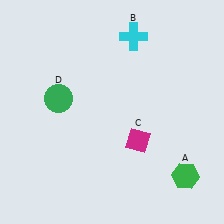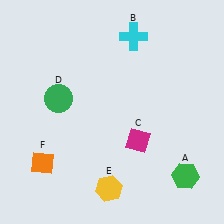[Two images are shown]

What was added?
A yellow hexagon (E), an orange diamond (F) were added in Image 2.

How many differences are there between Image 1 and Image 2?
There are 2 differences between the two images.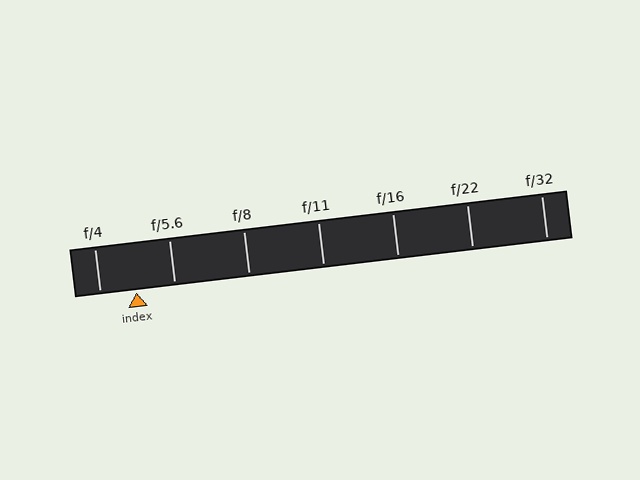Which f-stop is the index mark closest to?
The index mark is closest to f/4.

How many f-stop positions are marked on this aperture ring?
There are 7 f-stop positions marked.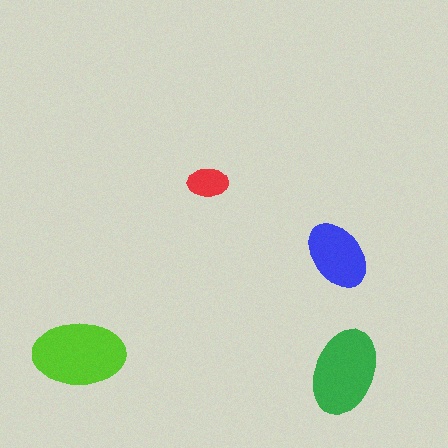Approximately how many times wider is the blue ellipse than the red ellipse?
About 1.5 times wider.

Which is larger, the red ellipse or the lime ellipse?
The lime one.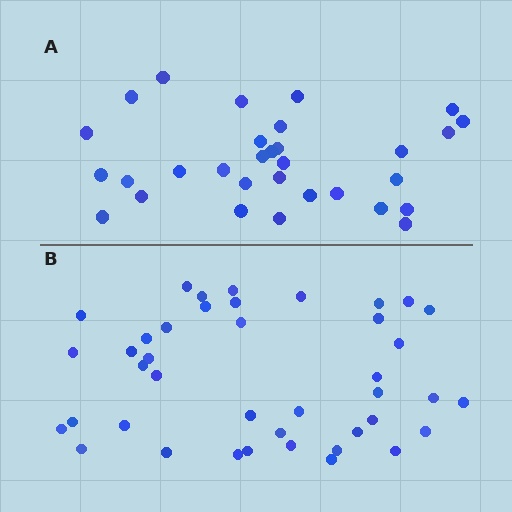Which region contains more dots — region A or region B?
Region B (the bottom region) has more dots.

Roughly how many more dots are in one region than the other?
Region B has roughly 10 or so more dots than region A.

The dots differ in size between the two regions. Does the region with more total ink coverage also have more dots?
No. Region A has more total ink coverage because its dots are larger, but region B actually contains more individual dots. Total area can be misleading — the number of items is what matters here.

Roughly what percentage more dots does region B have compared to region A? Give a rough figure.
About 30% more.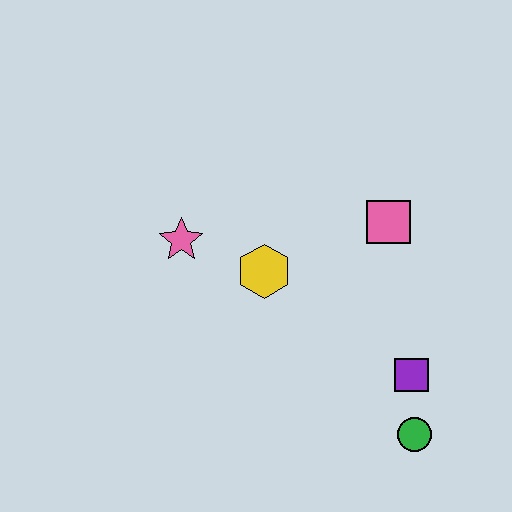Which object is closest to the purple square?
The green circle is closest to the purple square.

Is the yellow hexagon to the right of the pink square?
No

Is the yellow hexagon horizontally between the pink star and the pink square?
Yes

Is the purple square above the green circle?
Yes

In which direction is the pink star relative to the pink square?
The pink star is to the left of the pink square.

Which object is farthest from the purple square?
The pink star is farthest from the purple square.